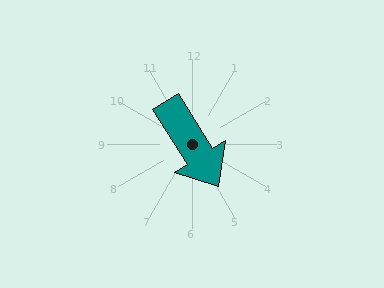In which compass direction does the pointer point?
Southeast.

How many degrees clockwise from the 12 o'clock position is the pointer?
Approximately 148 degrees.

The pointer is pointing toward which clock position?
Roughly 5 o'clock.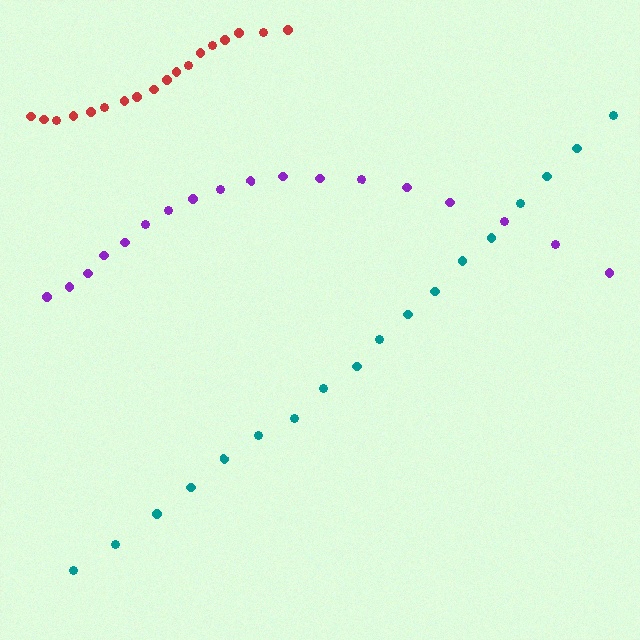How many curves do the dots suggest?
There are 3 distinct paths.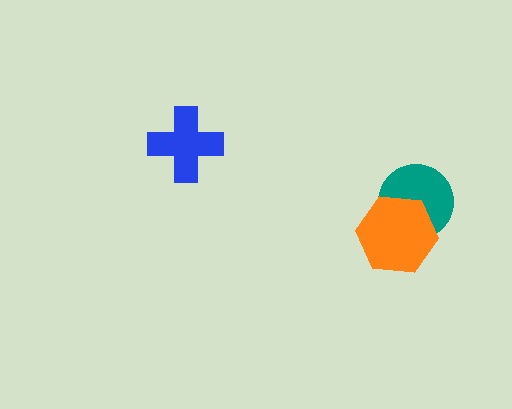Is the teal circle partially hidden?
Yes, it is partially covered by another shape.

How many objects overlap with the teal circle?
1 object overlaps with the teal circle.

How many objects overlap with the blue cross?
0 objects overlap with the blue cross.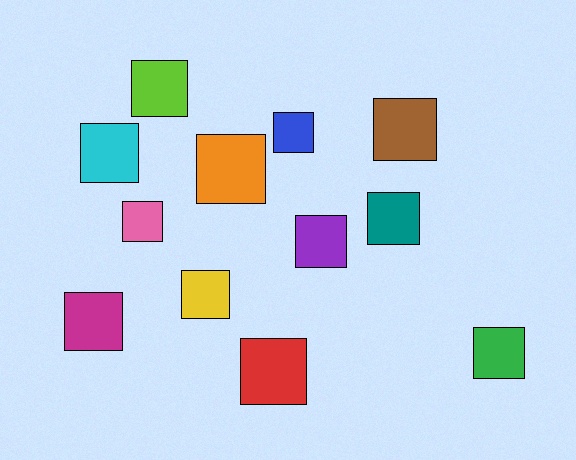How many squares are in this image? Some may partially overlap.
There are 12 squares.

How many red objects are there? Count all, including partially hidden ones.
There is 1 red object.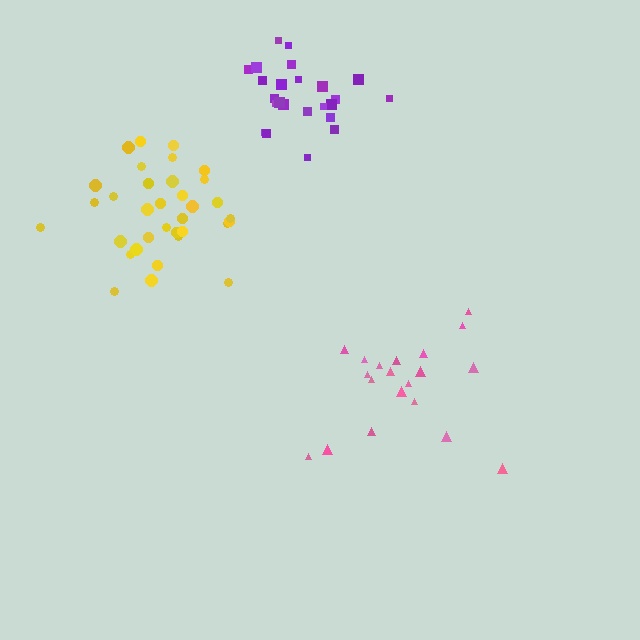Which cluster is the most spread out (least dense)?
Pink.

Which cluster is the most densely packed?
Purple.